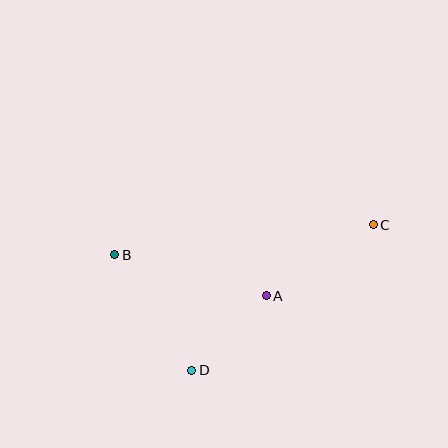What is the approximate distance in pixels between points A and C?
The distance between A and C is approximately 128 pixels.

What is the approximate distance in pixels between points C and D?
The distance between C and D is approximately 233 pixels.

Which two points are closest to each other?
Points A and D are closest to each other.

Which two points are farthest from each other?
Points B and C are farthest from each other.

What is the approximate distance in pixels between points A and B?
The distance between A and B is approximately 157 pixels.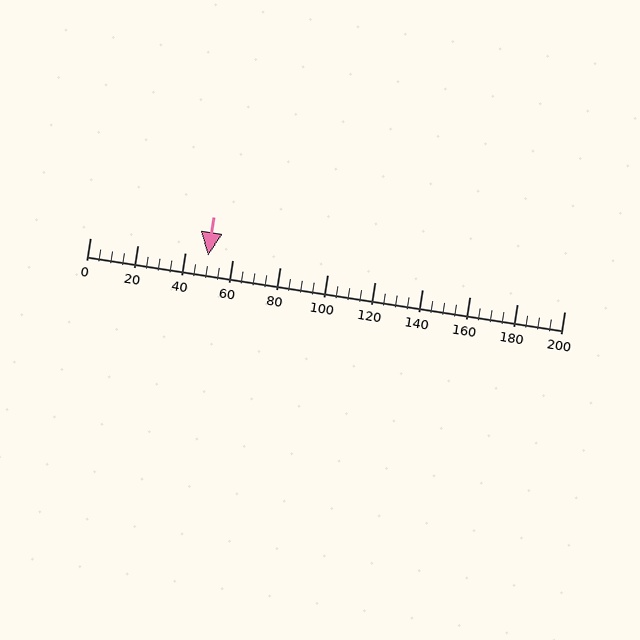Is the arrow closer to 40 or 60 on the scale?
The arrow is closer to 40.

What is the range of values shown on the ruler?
The ruler shows values from 0 to 200.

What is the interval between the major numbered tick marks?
The major tick marks are spaced 20 units apart.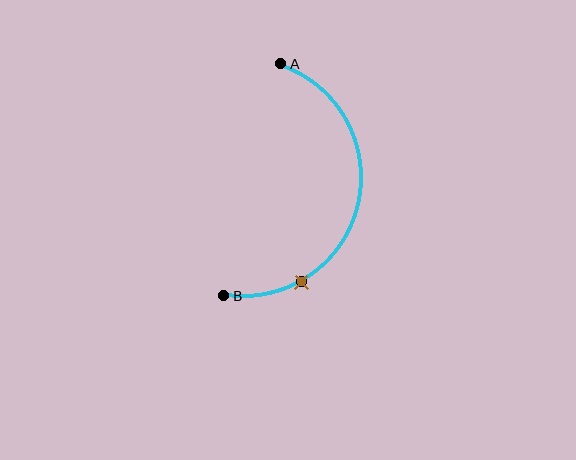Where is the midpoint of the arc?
The arc midpoint is the point on the curve farthest from the straight line joining A and B. It sits to the right of that line.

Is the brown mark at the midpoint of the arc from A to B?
No. The brown mark lies on the arc but is closer to endpoint B. The arc midpoint would be at the point on the curve equidistant along the arc from both A and B.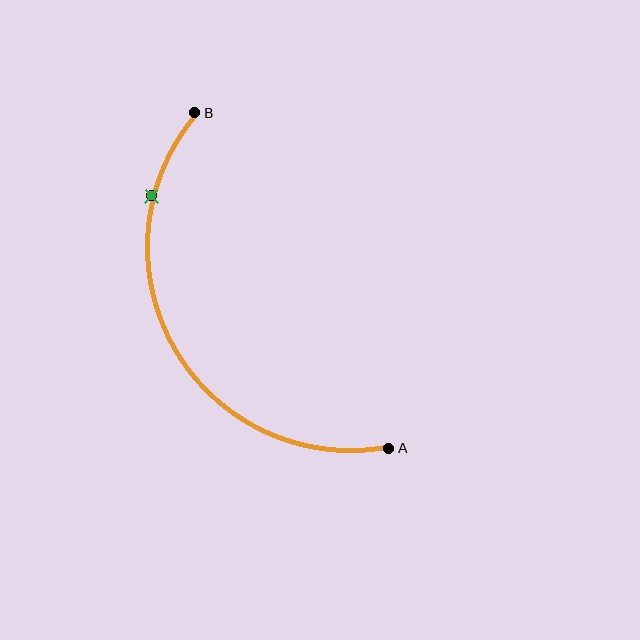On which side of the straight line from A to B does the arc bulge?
The arc bulges to the left of the straight line connecting A and B.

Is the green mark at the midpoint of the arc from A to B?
No. The green mark lies on the arc but is closer to endpoint B. The arc midpoint would be at the point on the curve equidistant along the arc from both A and B.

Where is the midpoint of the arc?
The arc midpoint is the point on the curve farthest from the straight line joining A and B. It sits to the left of that line.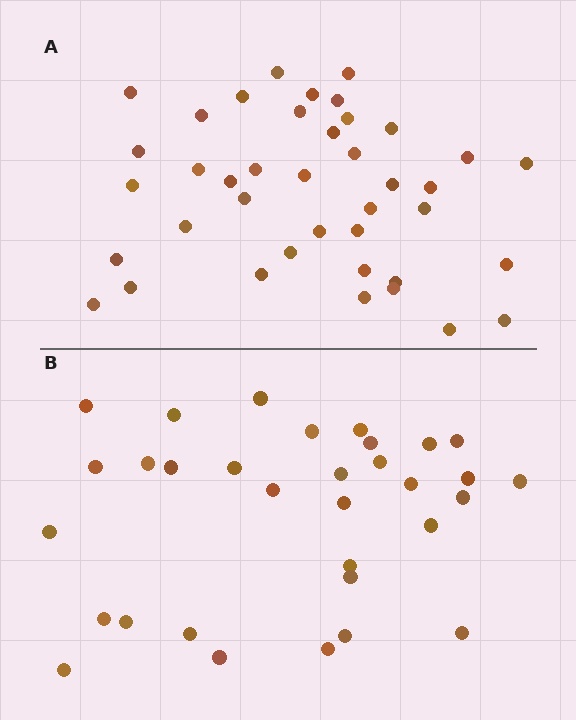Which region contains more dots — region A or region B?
Region A (the top region) has more dots.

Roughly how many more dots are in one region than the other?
Region A has roughly 8 or so more dots than region B.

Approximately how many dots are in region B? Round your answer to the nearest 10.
About 30 dots. (The exact count is 32, which rounds to 30.)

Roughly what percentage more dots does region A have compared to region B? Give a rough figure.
About 25% more.